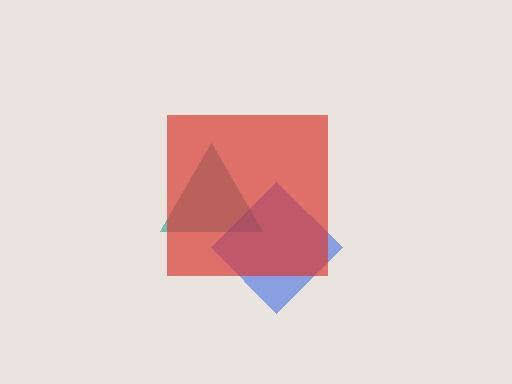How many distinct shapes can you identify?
There are 3 distinct shapes: a teal triangle, a blue diamond, a red square.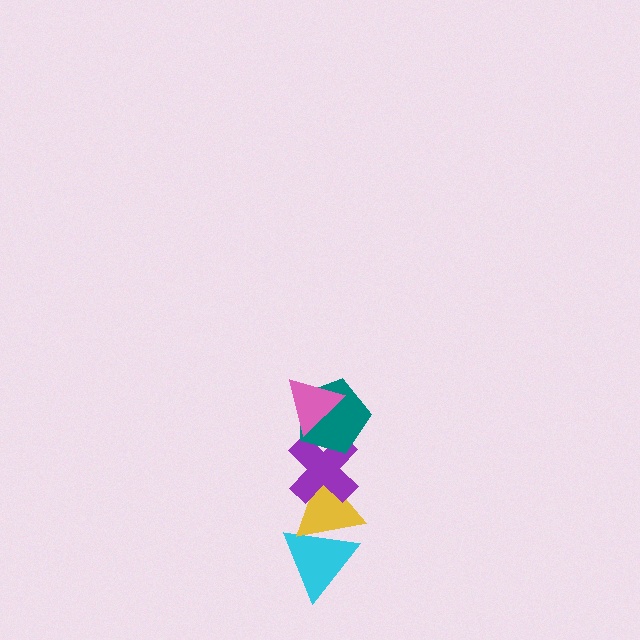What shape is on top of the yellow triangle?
The purple cross is on top of the yellow triangle.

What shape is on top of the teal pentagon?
The pink triangle is on top of the teal pentagon.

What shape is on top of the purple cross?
The teal pentagon is on top of the purple cross.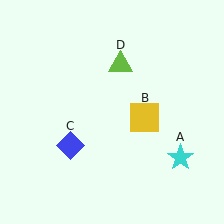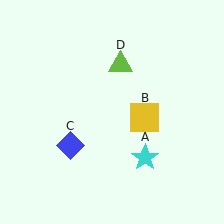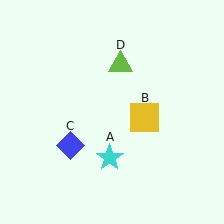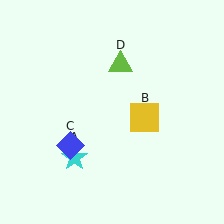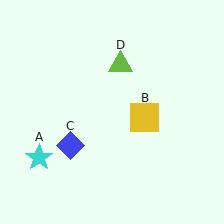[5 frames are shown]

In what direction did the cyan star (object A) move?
The cyan star (object A) moved left.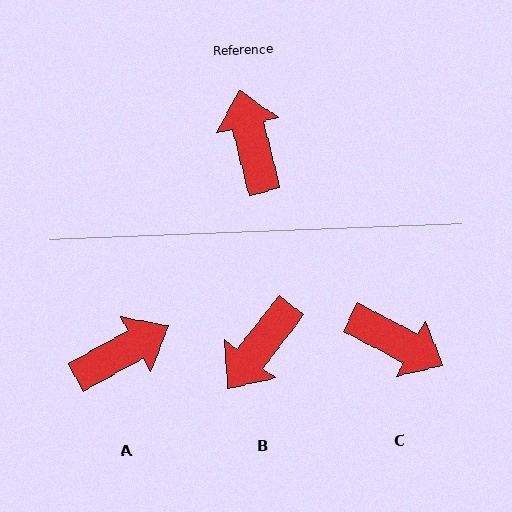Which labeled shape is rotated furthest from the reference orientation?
C, about 132 degrees away.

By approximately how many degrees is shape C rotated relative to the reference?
Approximately 132 degrees clockwise.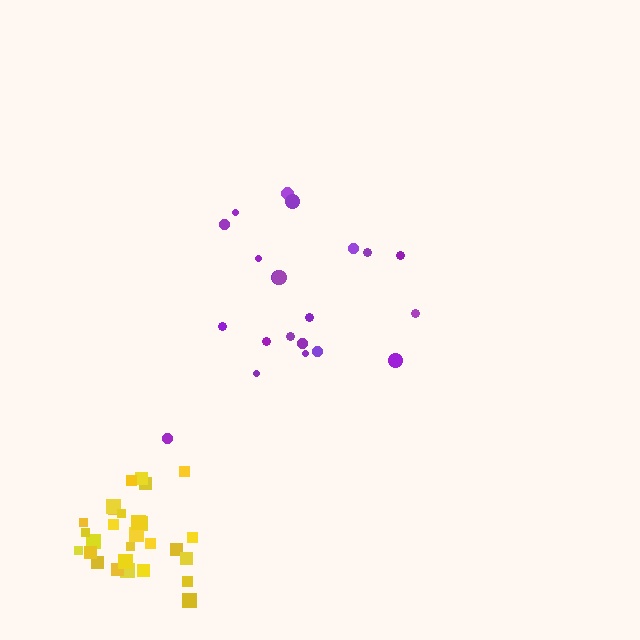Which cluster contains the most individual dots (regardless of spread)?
Yellow (28).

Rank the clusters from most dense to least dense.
yellow, purple.